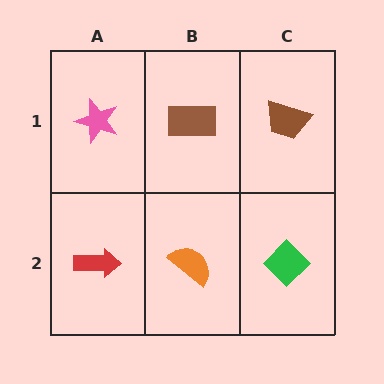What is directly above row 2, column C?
A brown trapezoid.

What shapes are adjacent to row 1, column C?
A green diamond (row 2, column C), a brown rectangle (row 1, column B).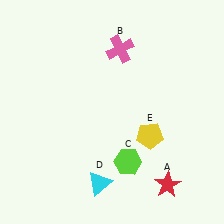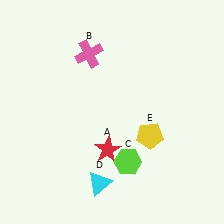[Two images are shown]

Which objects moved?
The objects that moved are: the red star (A), the pink cross (B).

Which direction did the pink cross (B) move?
The pink cross (B) moved left.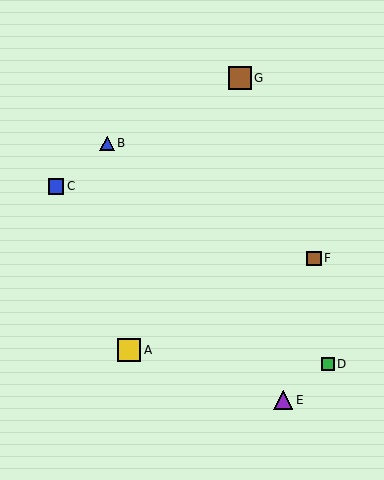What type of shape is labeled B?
Shape B is a blue triangle.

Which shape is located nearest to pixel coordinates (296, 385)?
The purple triangle (labeled E) at (283, 400) is nearest to that location.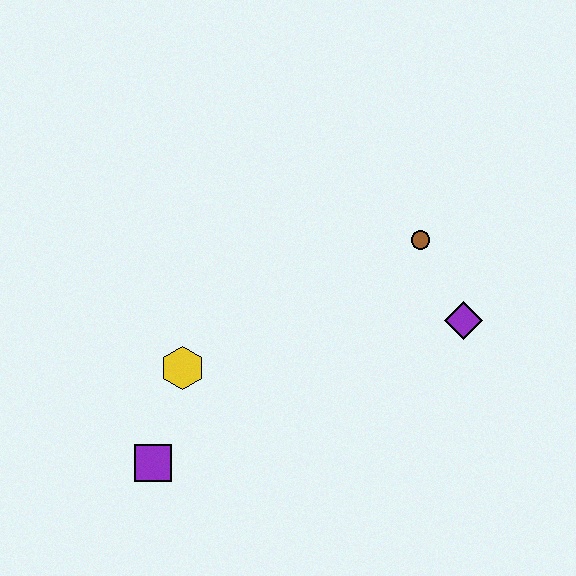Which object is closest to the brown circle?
The purple diamond is closest to the brown circle.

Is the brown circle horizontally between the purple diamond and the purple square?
Yes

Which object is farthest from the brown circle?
The purple square is farthest from the brown circle.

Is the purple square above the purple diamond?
No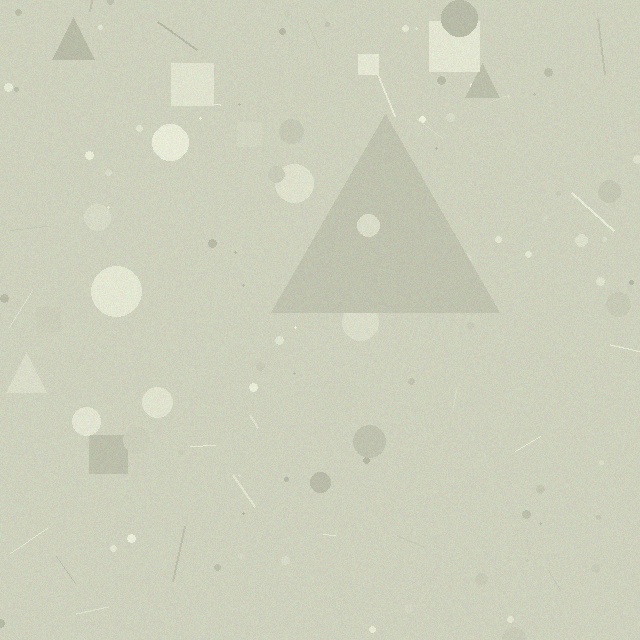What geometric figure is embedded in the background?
A triangle is embedded in the background.